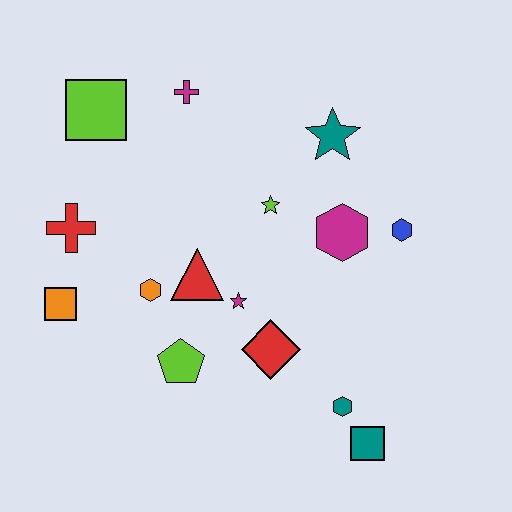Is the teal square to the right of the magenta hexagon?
Yes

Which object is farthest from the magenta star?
The lime square is farthest from the magenta star.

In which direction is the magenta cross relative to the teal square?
The magenta cross is above the teal square.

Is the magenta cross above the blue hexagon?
Yes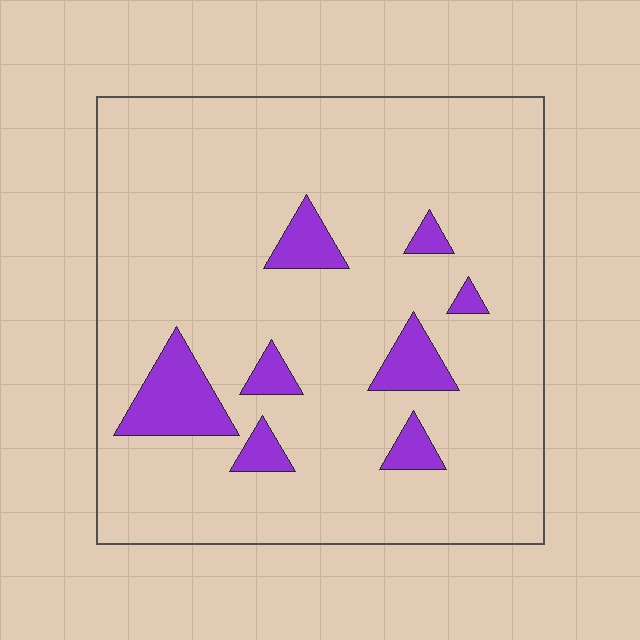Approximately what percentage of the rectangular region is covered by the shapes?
Approximately 10%.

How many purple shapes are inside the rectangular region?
8.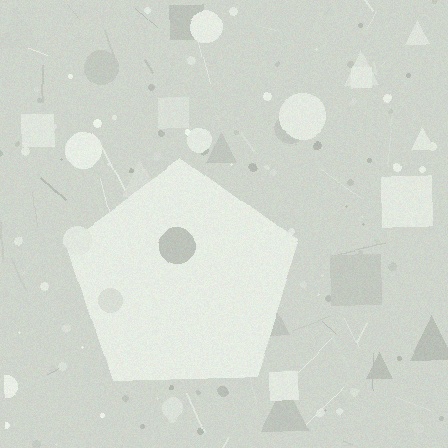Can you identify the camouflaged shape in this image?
The camouflaged shape is a pentagon.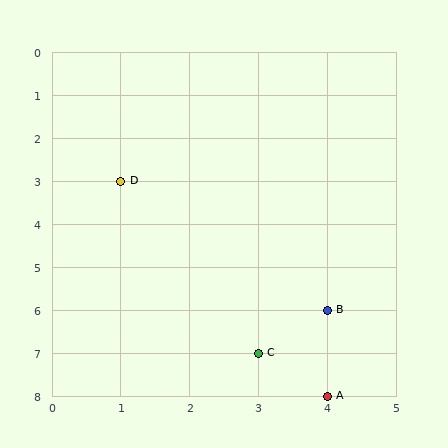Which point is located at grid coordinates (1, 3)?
Point D is at (1, 3).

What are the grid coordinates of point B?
Point B is at grid coordinates (4, 6).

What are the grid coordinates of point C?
Point C is at grid coordinates (3, 7).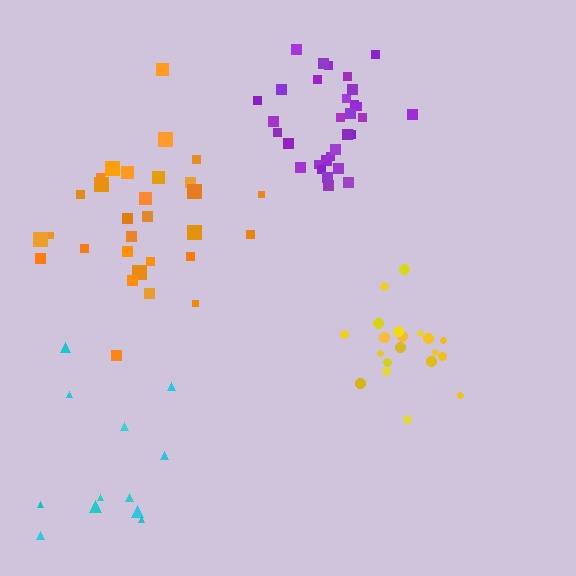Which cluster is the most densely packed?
Purple.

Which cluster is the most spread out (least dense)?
Cyan.